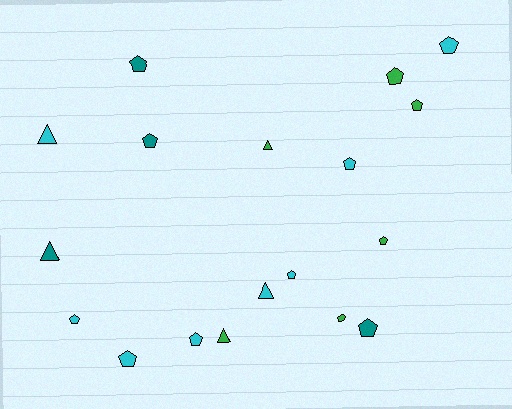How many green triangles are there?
There are 2 green triangles.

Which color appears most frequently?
Cyan, with 8 objects.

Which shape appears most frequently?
Pentagon, with 13 objects.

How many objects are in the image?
There are 18 objects.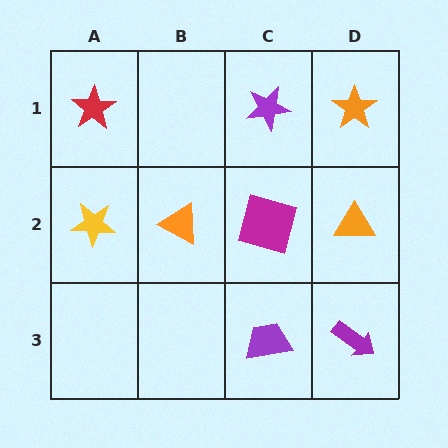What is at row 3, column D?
A purple arrow.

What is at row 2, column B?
An orange triangle.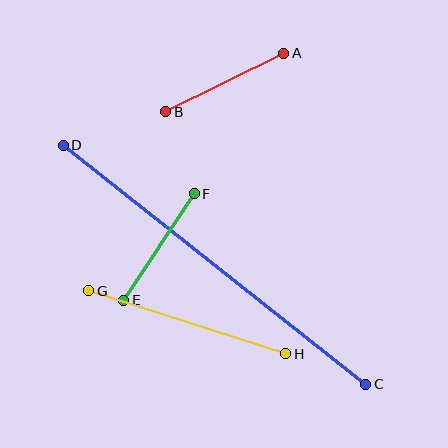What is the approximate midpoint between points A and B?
The midpoint is at approximately (225, 82) pixels.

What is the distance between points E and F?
The distance is approximately 128 pixels.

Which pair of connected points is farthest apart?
Points C and D are farthest apart.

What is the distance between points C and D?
The distance is approximately 386 pixels.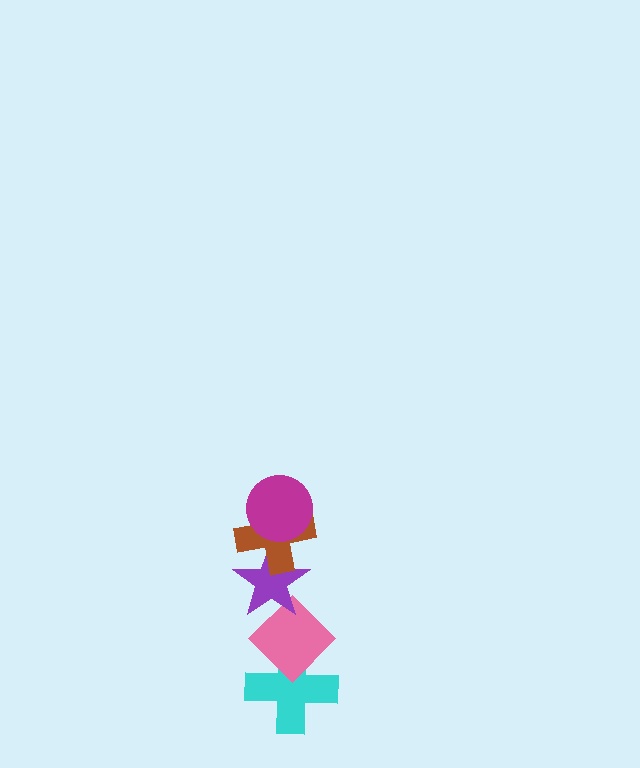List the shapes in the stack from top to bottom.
From top to bottom: the magenta circle, the brown cross, the purple star, the pink diamond, the cyan cross.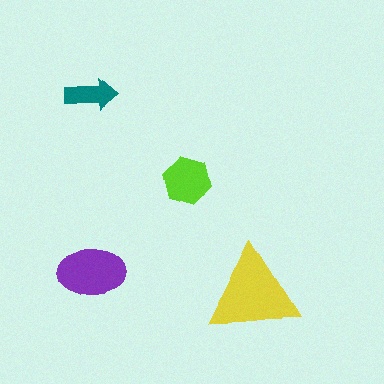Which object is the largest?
The yellow triangle.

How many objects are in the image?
There are 4 objects in the image.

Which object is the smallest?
The teal arrow.